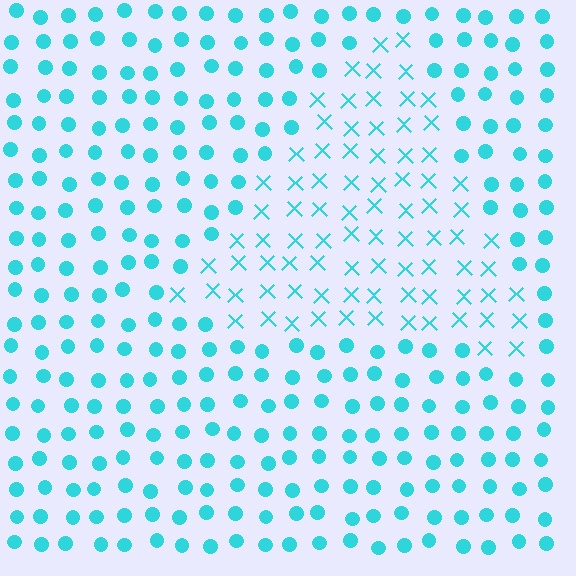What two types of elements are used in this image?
The image uses X marks inside the triangle region and circles outside it.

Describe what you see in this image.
The image is filled with small cyan elements arranged in a uniform grid. A triangle-shaped region contains X marks, while the surrounding area contains circles. The boundary is defined purely by the change in element shape.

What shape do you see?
I see a triangle.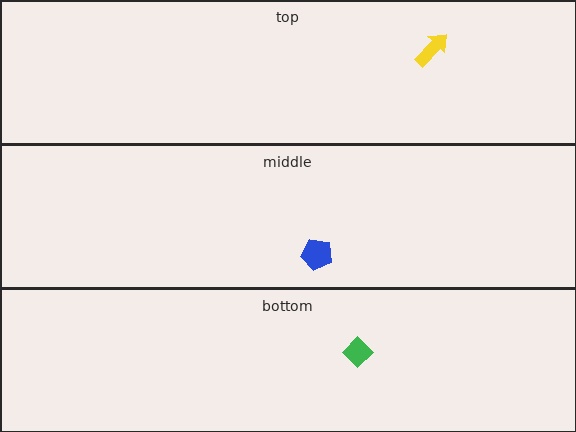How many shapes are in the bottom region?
1.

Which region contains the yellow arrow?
The top region.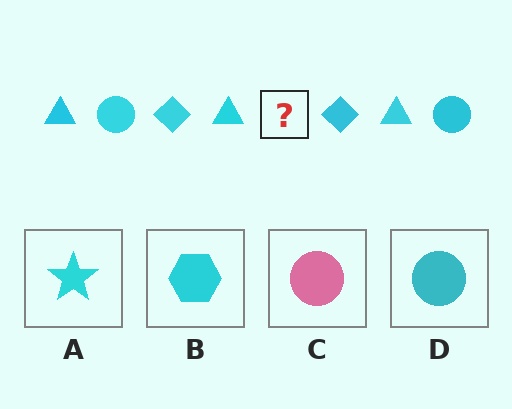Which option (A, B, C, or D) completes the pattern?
D.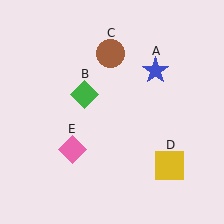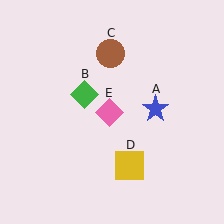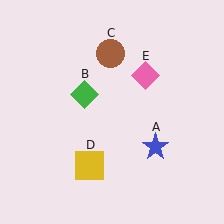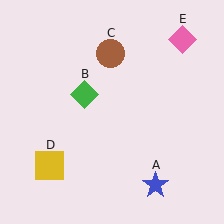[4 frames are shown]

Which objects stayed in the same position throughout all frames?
Green diamond (object B) and brown circle (object C) remained stationary.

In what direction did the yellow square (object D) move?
The yellow square (object D) moved left.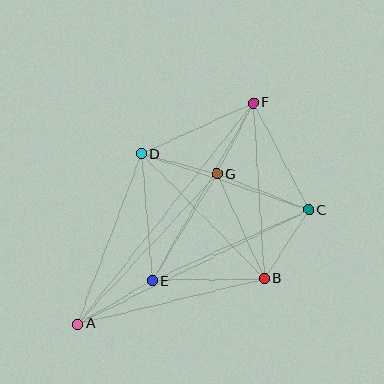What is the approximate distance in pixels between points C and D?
The distance between C and D is approximately 176 pixels.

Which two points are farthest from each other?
Points A and F are farthest from each other.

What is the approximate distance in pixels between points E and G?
The distance between E and G is approximately 124 pixels.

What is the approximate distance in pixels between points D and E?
The distance between D and E is approximately 127 pixels.